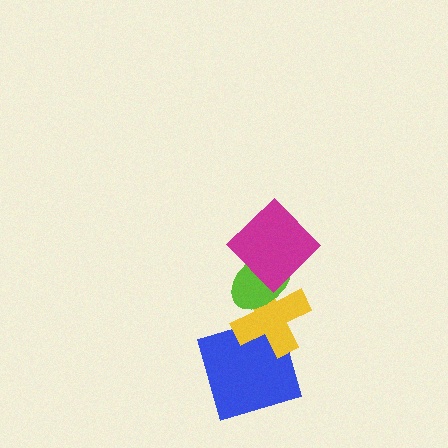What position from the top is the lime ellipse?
The lime ellipse is 2nd from the top.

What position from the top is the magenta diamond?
The magenta diamond is 1st from the top.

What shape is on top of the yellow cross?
The lime ellipse is on top of the yellow cross.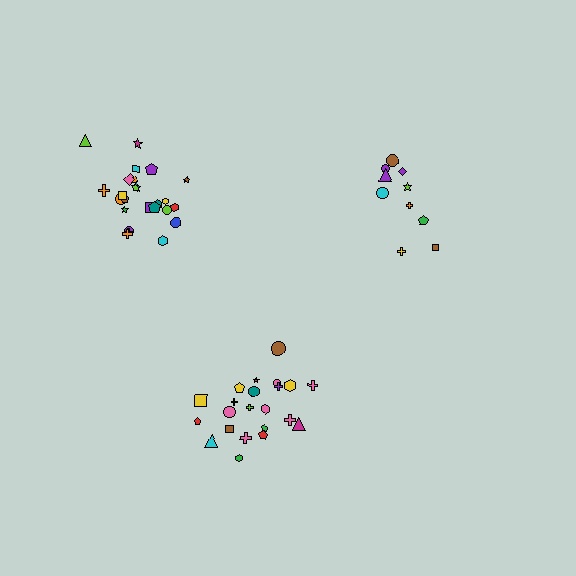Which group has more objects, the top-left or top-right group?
The top-left group.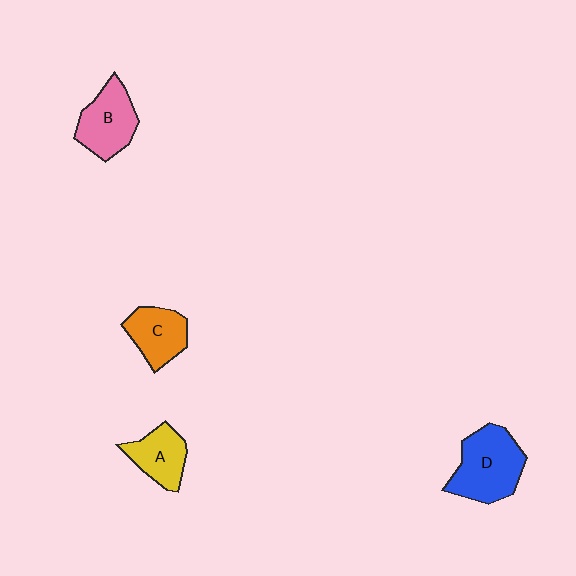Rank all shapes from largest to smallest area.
From largest to smallest: D (blue), B (pink), C (orange), A (yellow).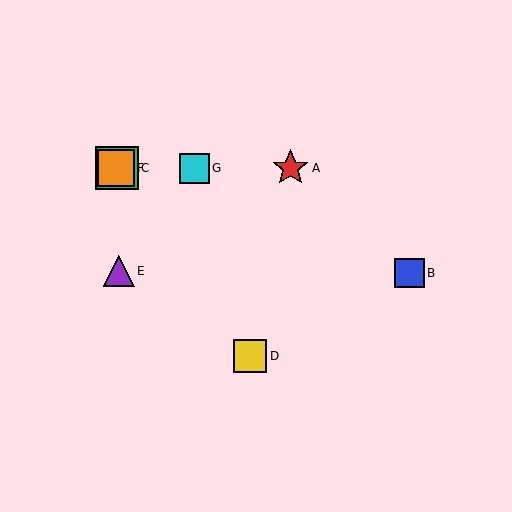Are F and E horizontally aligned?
No, F is at y≈168 and E is at y≈271.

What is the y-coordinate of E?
Object E is at y≈271.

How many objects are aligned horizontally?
4 objects (A, C, F, G) are aligned horizontally.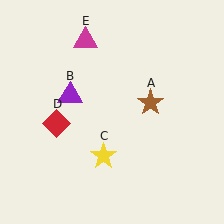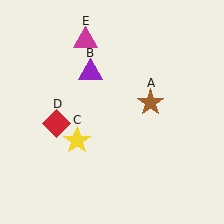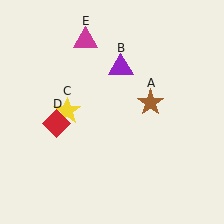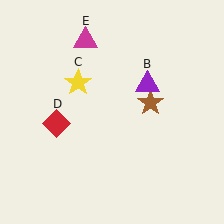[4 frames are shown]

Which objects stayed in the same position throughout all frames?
Brown star (object A) and red diamond (object D) and magenta triangle (object E) remained stationary.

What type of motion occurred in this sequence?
The purple triangle (object B), yellow star (object C) rotated clockwise around the center of the scene.